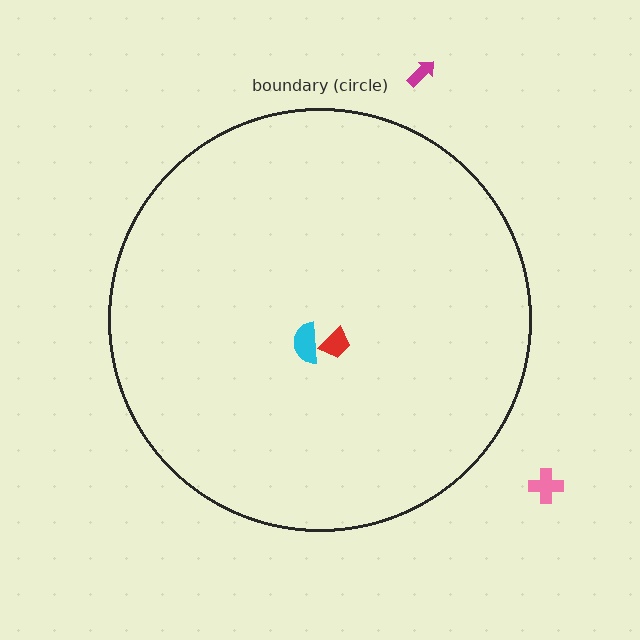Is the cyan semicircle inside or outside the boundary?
Inside.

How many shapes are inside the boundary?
2 inside, 2 outside.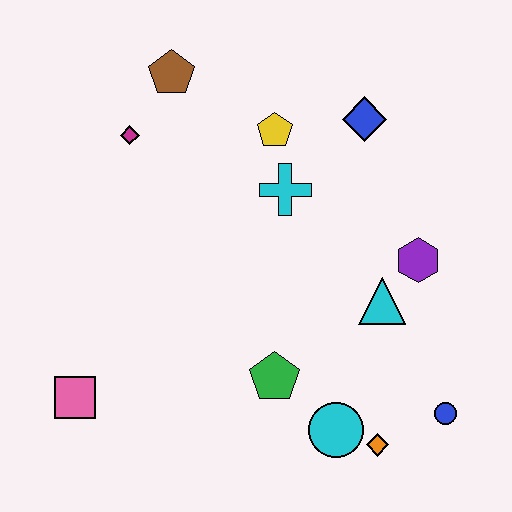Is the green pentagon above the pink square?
Yes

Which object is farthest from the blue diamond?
The pink square is farthest from the blue diamond.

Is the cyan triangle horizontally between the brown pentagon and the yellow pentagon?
No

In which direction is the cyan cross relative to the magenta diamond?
The cyan cross is to the right of the magenta diamond.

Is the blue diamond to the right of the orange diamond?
No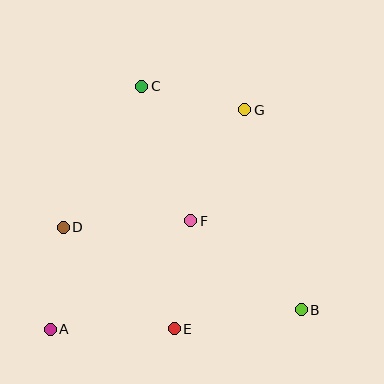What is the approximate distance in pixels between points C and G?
The distance between C and G is approximately 106 pixels.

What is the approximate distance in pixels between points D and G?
The distance between D and G is approximately 216 pixels.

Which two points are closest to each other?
Points A and D are closest to each other.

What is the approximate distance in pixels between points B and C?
The distance between B and C is approximately 274 pixels.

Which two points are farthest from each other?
Points A and G are farthest from each other.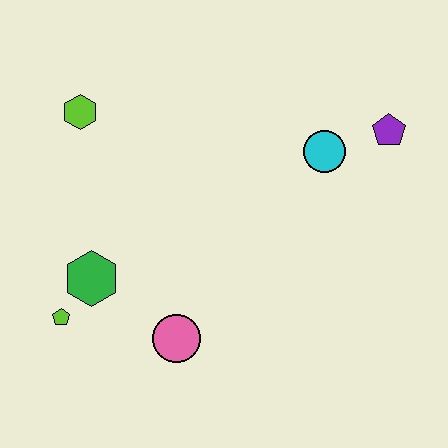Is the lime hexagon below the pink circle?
No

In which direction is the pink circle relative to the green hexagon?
The pink circle is to the right of the green hexagon.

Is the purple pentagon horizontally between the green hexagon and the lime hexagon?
No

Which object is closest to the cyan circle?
The purple pentagon is closest to the cyan circle.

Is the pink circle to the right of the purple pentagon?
No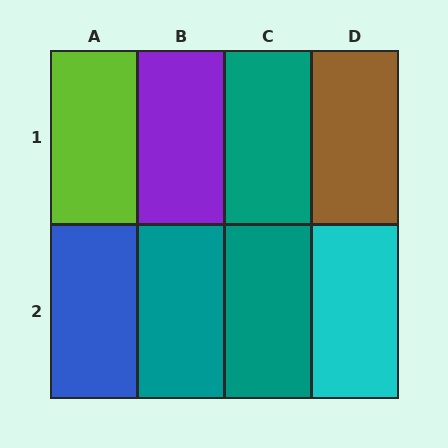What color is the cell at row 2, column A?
Blue.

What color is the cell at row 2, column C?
Teal.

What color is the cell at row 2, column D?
Cyan.